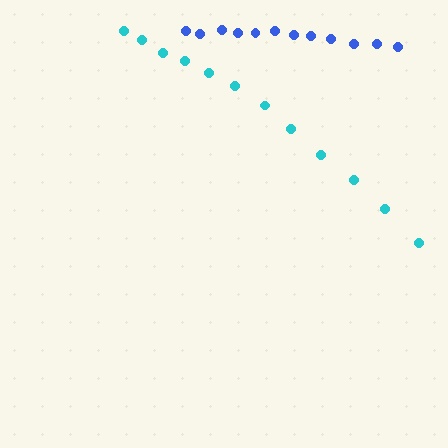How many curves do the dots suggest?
There are 2 distinct paths.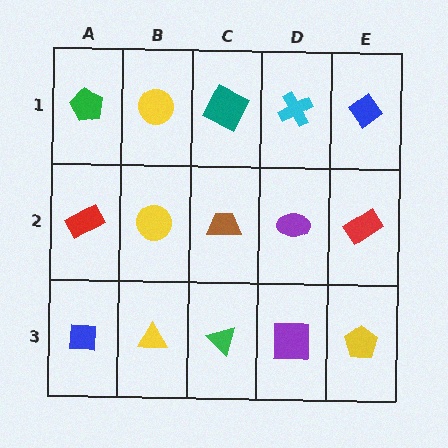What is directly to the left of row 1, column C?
A yellow circle.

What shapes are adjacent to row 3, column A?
A red rectangle (row 2, column A), a yellow triangle (row 3, column B).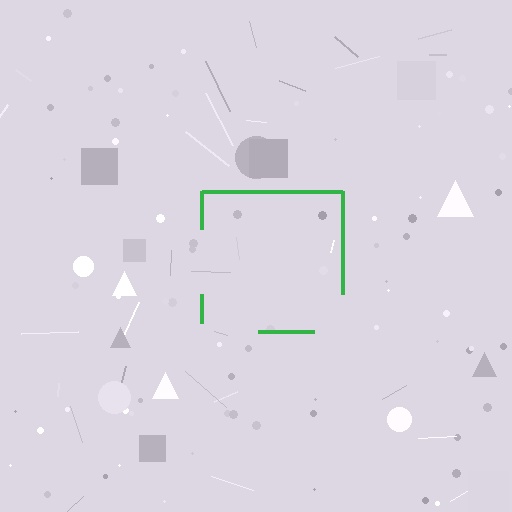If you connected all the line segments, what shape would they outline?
They would outline a square.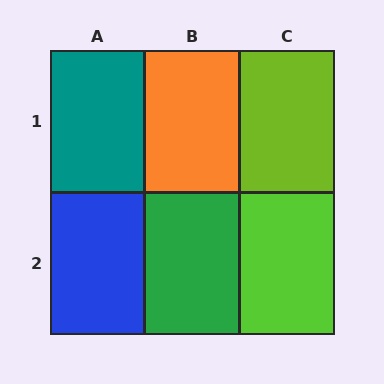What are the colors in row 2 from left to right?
Blue, green, lime.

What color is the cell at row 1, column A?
Teal.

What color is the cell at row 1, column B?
Orange.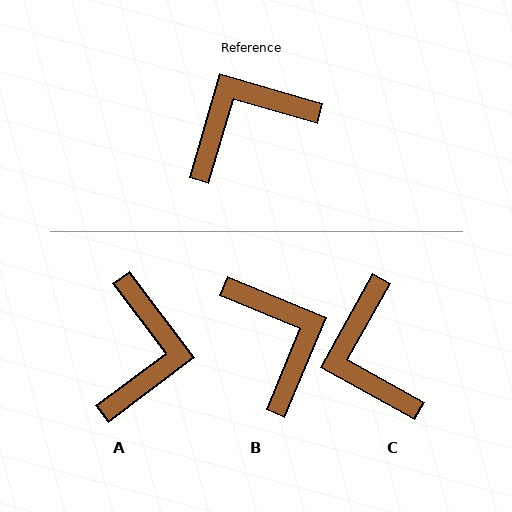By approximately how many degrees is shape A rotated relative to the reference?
Approximately 127 degrees clockwise.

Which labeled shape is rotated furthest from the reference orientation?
A, about 127 degrees away.